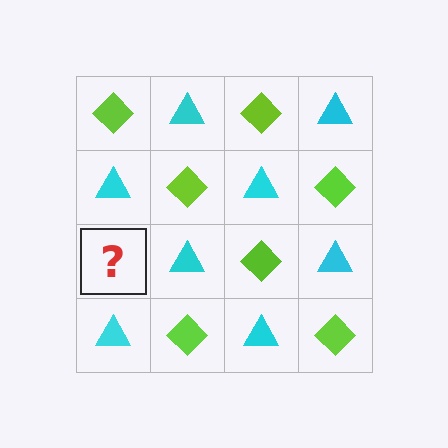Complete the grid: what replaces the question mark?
The question mark should be replaced with a lime diamond.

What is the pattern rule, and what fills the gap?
The rule is that it alternates lime diamond and cyan triangle in a checkerboard pattern. The gap should be filled with a lime diamond.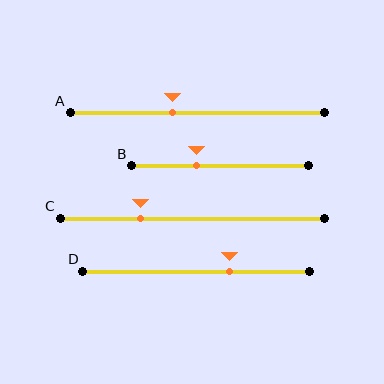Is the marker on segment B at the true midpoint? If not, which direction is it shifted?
No, the marker on segment B is shifted to the left by about 13% of the segment length.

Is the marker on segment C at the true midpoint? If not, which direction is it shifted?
No, the marker on segment C is shifted to the left by about 19% of the segment length.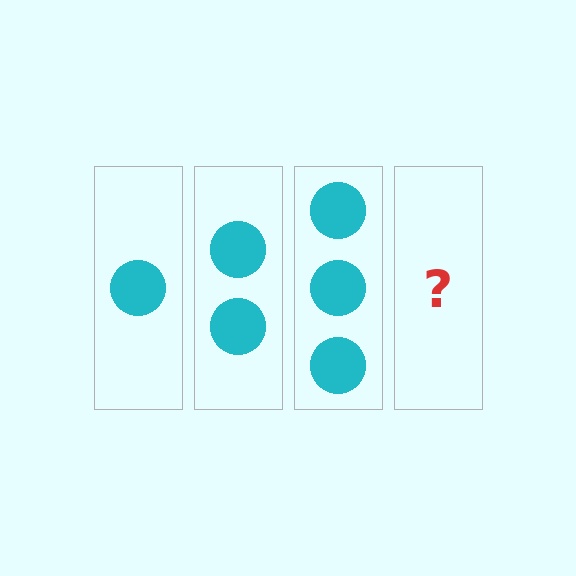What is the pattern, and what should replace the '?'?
The pattern is that each step adds one more circle. The '?' should be 4 circles.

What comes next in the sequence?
The next element should be 4 circles.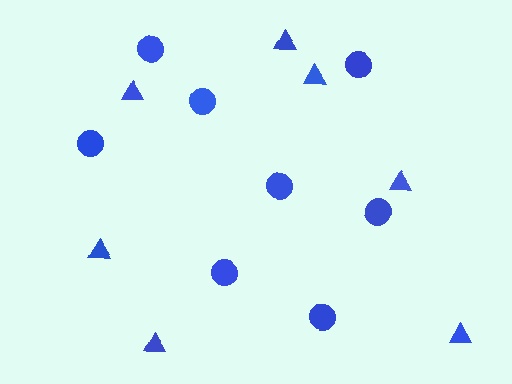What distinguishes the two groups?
There are 2 groups: one group of circles (8) and one group of triangles (7).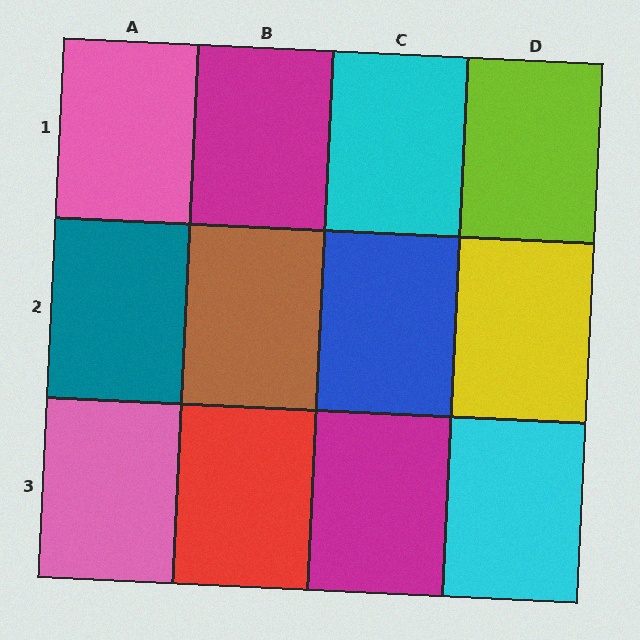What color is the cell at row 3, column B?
Red.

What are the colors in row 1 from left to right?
Pink, magenta, cyan, lime.